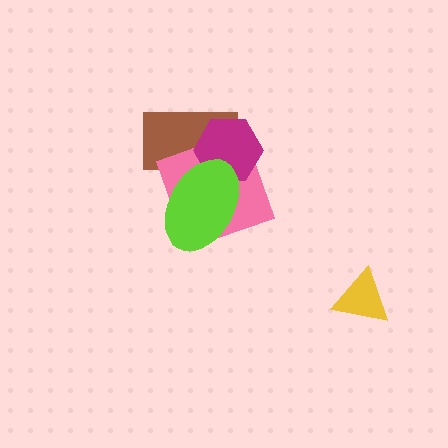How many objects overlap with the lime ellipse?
3 objects overlap with the lime ellipse.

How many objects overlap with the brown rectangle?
3 objects overlap with the brown rectangle.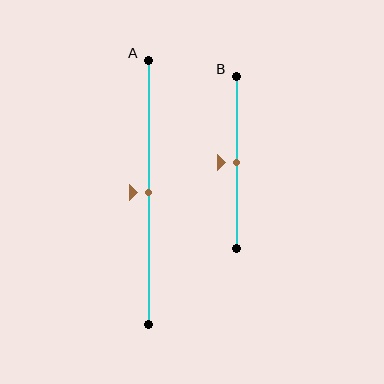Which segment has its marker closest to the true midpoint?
Segment A has its marker closest to the true midpoint.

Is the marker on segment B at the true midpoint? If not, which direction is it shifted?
Yes, the marker on segment B is at the true midpoint.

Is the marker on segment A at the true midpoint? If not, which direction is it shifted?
Yes, the marker on segment A is at the true midpoint.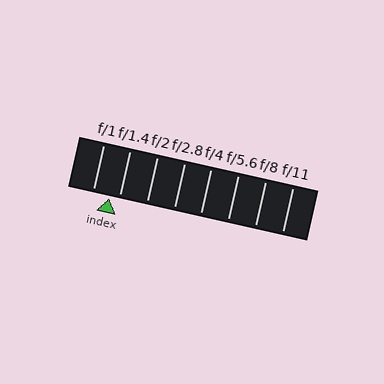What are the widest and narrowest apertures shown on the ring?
The widest aperture shown is f/1 and the narrowest is f/11.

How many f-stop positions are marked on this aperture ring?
There are 8 f-stop positions marked.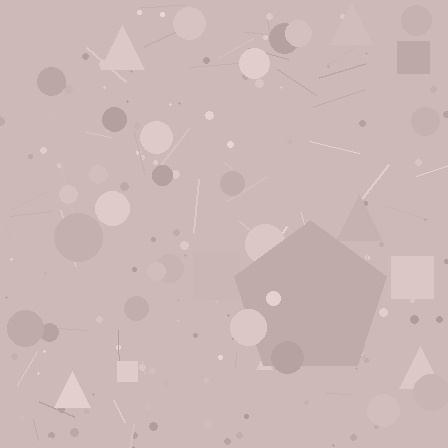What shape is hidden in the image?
A pentagon is hidden in the image.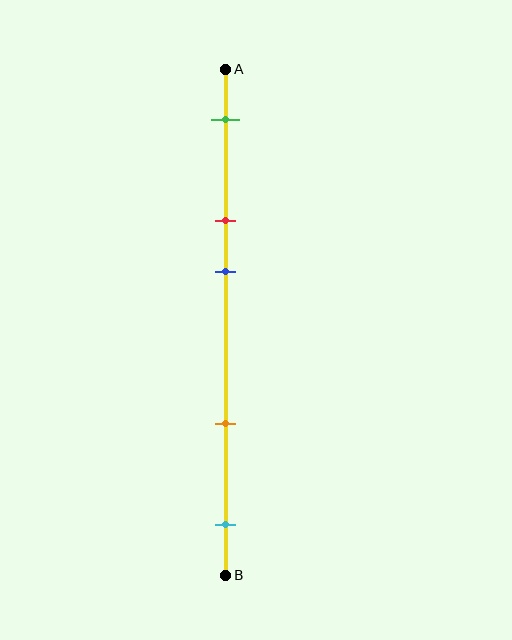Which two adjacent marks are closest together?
The red and blue marks are the closest adjacent pair.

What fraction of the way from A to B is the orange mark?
The orange mark is approximately 70% (0.7) of the way from A to B.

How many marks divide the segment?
There are 5 marks dividing the segment.